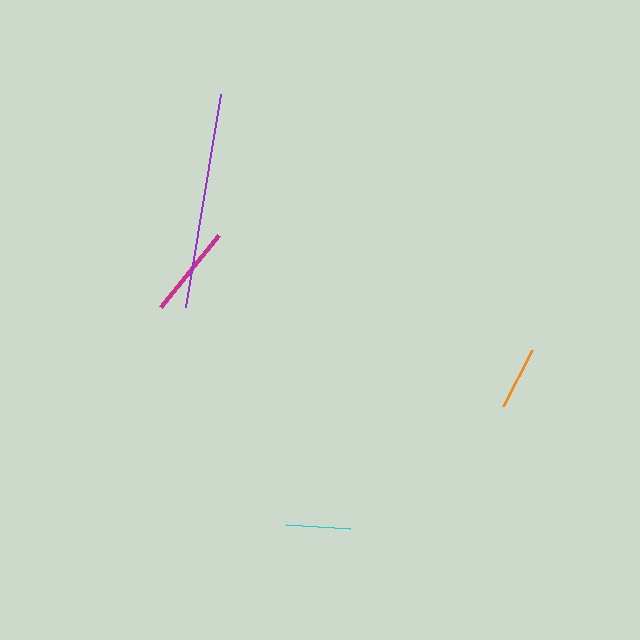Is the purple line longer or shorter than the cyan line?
The purple line is longer than the cyan line.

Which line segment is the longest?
The purple line is the longest at approximately 215 pixels.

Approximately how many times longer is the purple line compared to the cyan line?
The purple line is approximately 3.4 times the length of the cyan line.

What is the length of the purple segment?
The purple segment is approximately 215 pixels long.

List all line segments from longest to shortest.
From longest to shortest: purple, magenta, cyan, orange.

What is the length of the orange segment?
The orange segment is approximately 63 pixels long.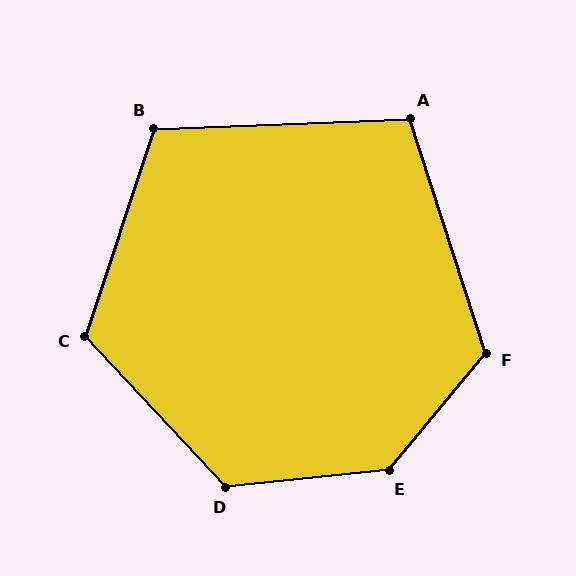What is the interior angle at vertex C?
Approximately 119 degrees (obtuse).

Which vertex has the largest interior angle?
E, at approximately 136 degrees.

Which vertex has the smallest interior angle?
A, at approximately 106 degrees.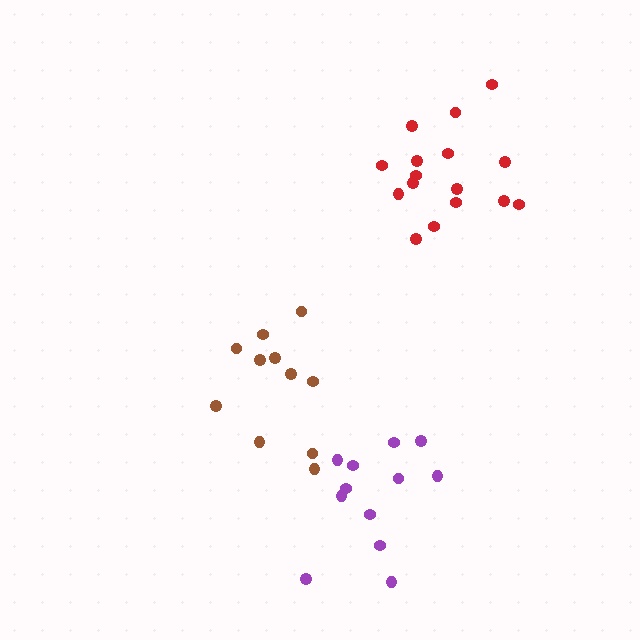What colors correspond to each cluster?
The clusters are colored: brown, red, purple.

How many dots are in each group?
Group 1: 11 dots, Group 2: 16 dots, Group 3: 12 dots (39 total).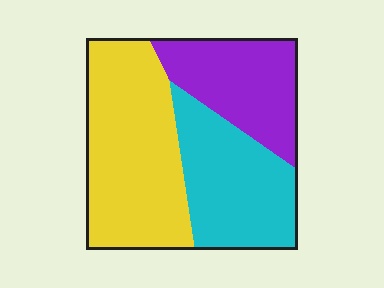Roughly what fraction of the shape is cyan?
Cyan takes up about one third (1/3) of the shape.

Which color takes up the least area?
Purple, at roughly 25%.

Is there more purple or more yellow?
Yellow.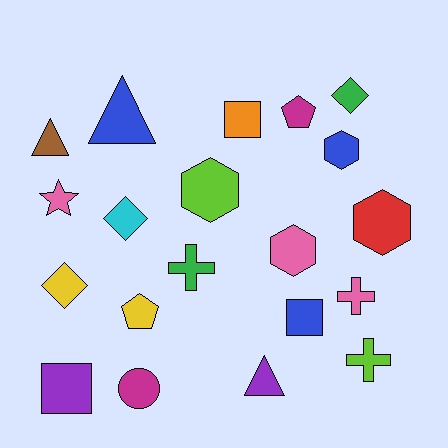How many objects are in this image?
There are 20 objects.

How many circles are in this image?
There is 1 circle.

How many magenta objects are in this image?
There are 2 magenta objects.